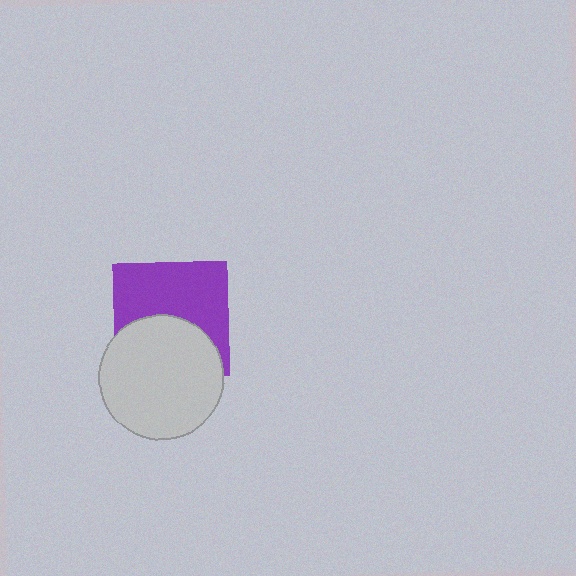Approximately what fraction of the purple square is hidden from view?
Roughly 43% of the purple square is hidden behind the light gray circle.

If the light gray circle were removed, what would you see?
You would see the complete purple square.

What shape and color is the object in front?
The object in front is a light gray circle.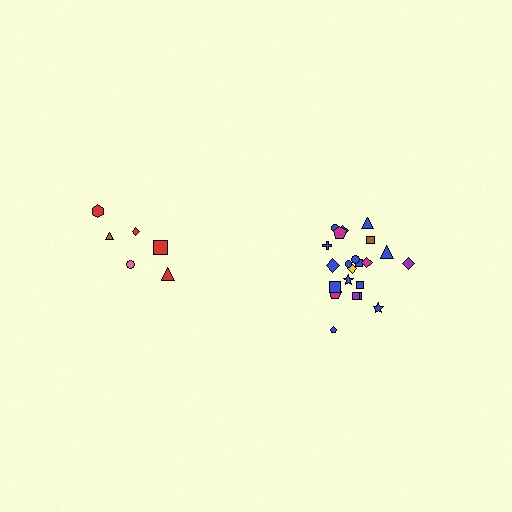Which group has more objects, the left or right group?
The right group.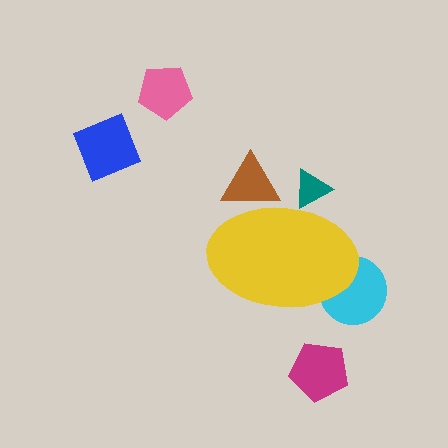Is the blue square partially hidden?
No, the blue square is fully visible.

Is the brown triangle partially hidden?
Yes, the brown triangle is partially hidden behind the yellow ellipse.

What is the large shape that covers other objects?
A yellow ellipse.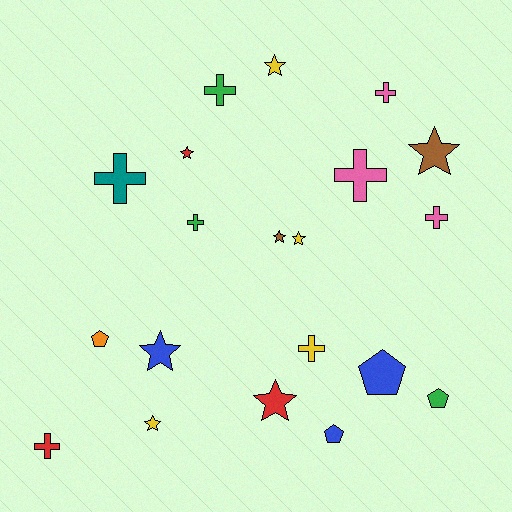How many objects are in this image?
There are 20 objects.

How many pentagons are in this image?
There are 4 pentagons.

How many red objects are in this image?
There are 3 red objects.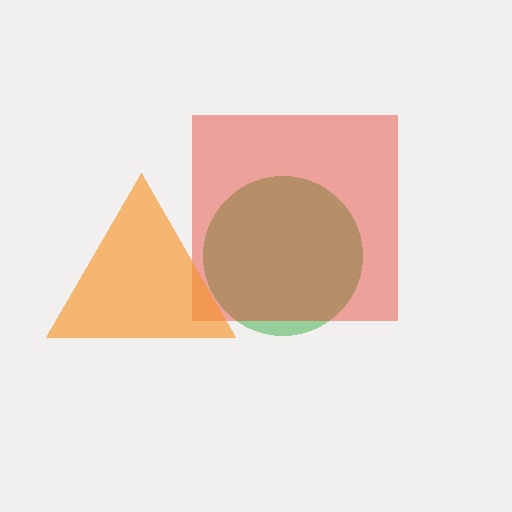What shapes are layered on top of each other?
The layered shapes are: a green circle, a red square, an orange triangle.